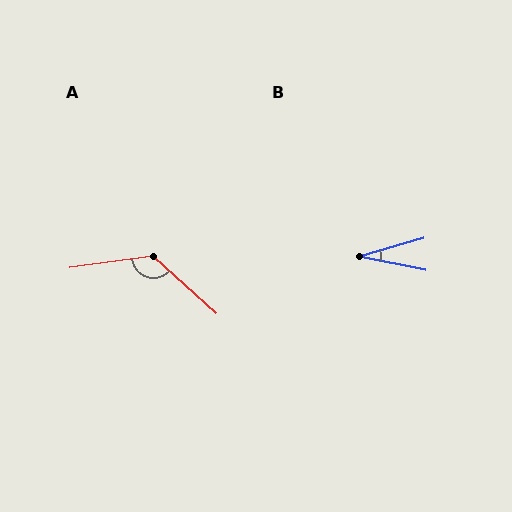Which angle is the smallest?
B, at approximately 28 degrees.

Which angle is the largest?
A, at approximately 130 degrees.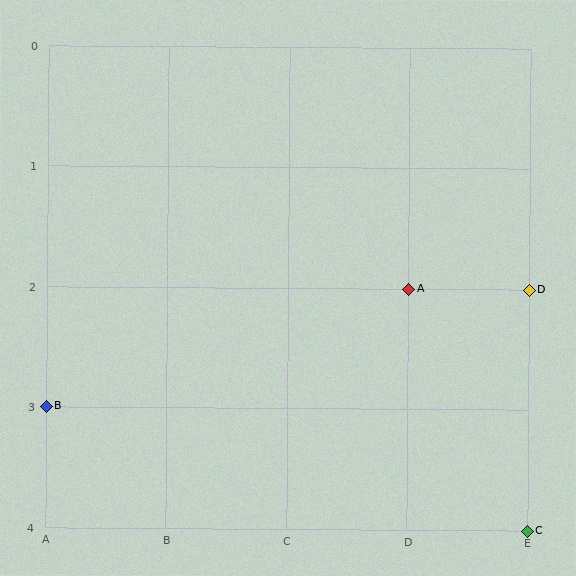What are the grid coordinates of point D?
Point D is at grid coordinates (E, 2).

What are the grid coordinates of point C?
Point C is at grid coordinates (E, 4).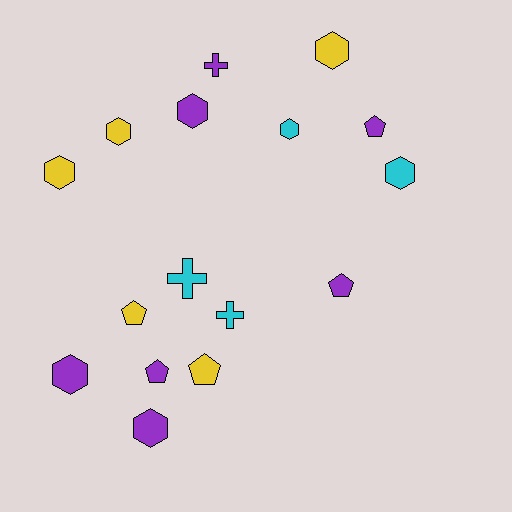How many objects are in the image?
There are 16 objects.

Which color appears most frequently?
Purple, with 7 objects.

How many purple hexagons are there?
There are 3 purple hexagons.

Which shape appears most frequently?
Hexagon, with 8 objects.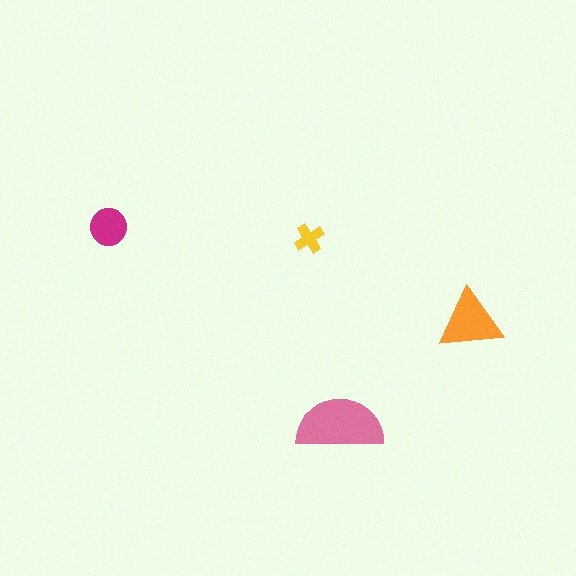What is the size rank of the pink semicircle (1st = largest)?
1st.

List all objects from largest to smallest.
The pink semicircle, the orange triangle, the magenta circle, the yellow cross.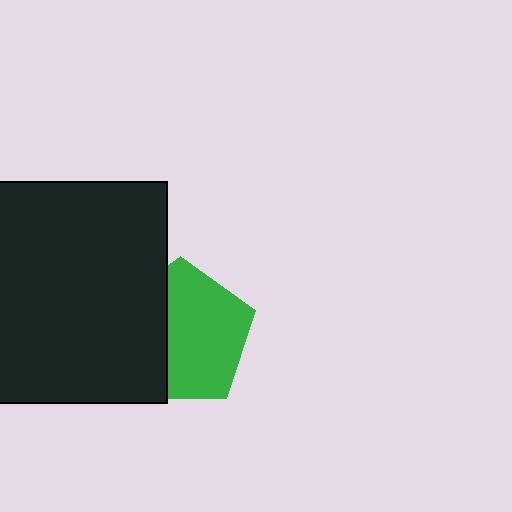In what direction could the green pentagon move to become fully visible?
The green pentagon could move right. That would shift it out from behind the black square entirely.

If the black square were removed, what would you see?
You would see the complete green pentagon.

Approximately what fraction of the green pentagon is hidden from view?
Roughly 38% of the green pentagon is hidden behind the black square.